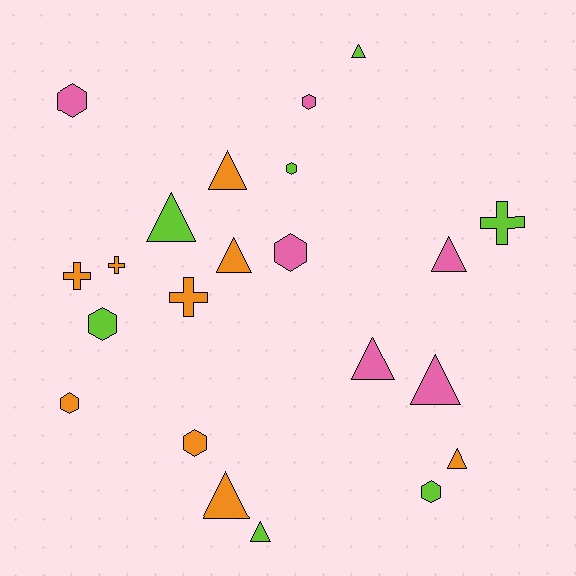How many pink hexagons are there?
There are 3 pink hexagons.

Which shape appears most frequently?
Triangle, with 10 objects.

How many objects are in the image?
There are 22 objects.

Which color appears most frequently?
Orange, with 9 objects.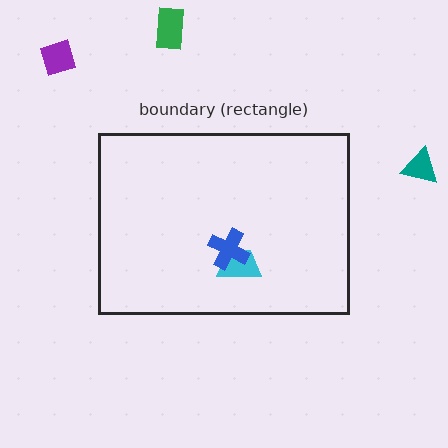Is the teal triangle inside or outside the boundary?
Outside.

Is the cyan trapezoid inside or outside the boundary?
Inside.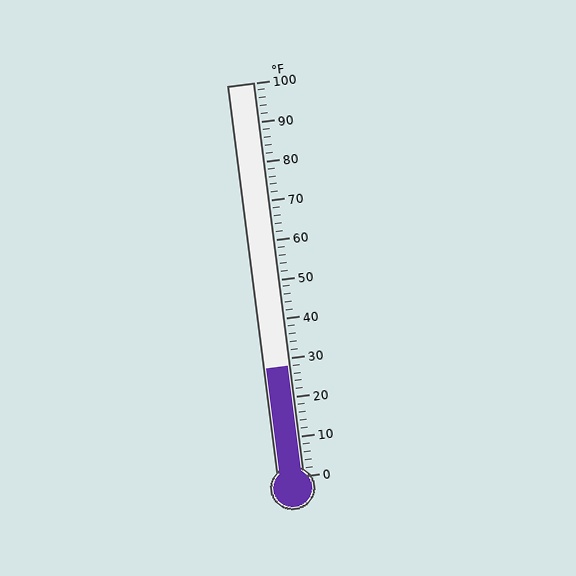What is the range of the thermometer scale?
The thermometer scale ranges from 0°F to 100°F.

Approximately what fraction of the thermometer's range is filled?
The thermometer is filled to approximately 30% of its range.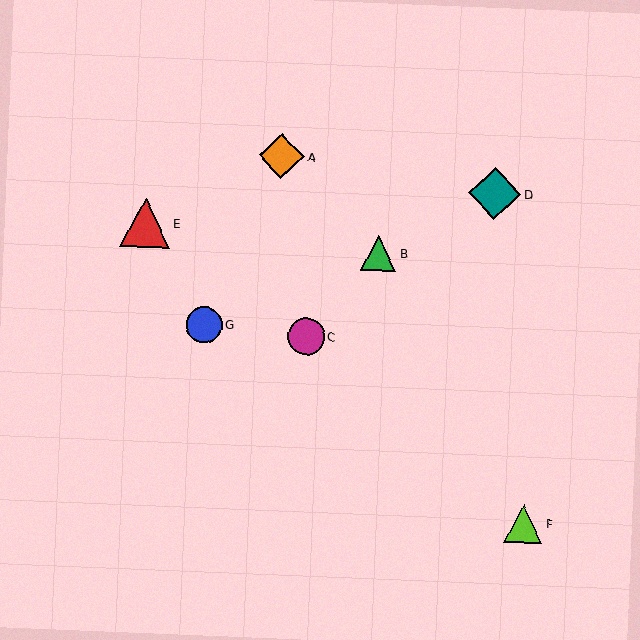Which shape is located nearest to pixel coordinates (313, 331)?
The magenta circle (labeled C) at (306, 337) is nearest to that location.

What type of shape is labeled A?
Shape A is an orange diamond.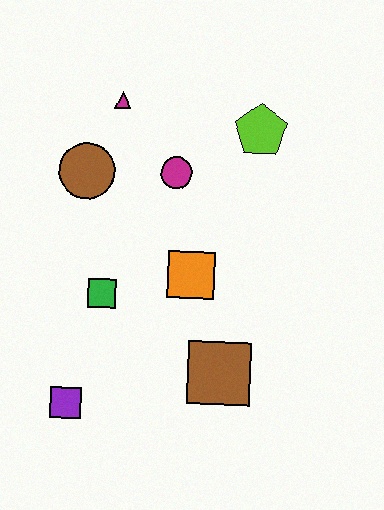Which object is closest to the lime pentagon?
The magenta circle is closest to the lime pentagon.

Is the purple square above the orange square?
No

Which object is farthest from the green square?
The lime pentagon is farthest from the green square.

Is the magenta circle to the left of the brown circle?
No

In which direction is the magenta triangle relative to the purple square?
The magenta triangle is above the purple square.